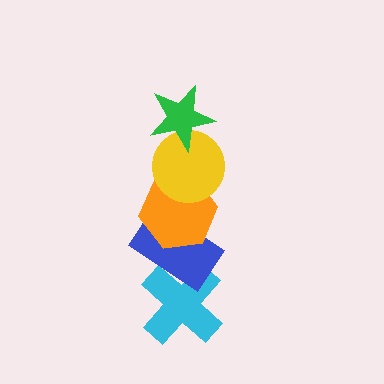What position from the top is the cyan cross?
The cyan cross is 5th from the top.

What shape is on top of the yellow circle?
The green star is on top of the yellow circle.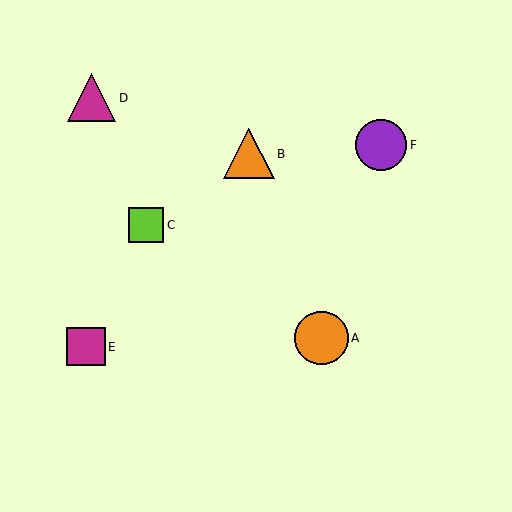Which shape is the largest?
The orange circle (labeled A) is the largest.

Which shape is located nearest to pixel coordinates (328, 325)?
The orange circle (labeled A) at (322, 338) is nearest to that location.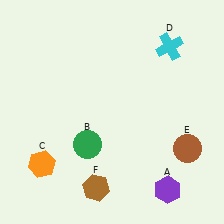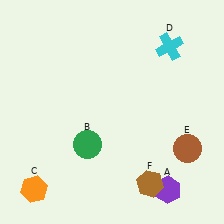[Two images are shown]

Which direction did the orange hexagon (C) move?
The orange hexagon (C) moved down.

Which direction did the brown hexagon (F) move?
The brown hexagon (F) moved right.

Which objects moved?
The objects that moved are: the orange hexagon (C), the brown hexagon (F).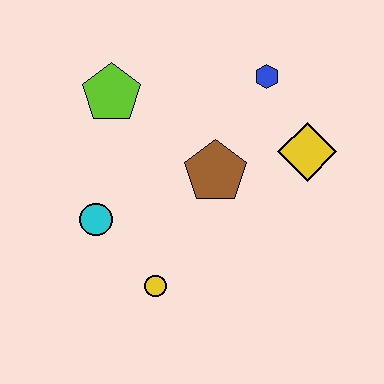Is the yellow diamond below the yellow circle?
No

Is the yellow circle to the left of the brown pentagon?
Yes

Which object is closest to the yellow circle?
The cyan circle is closest to the yellow circle.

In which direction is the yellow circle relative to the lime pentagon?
The yellow circle is below the lime pentagon.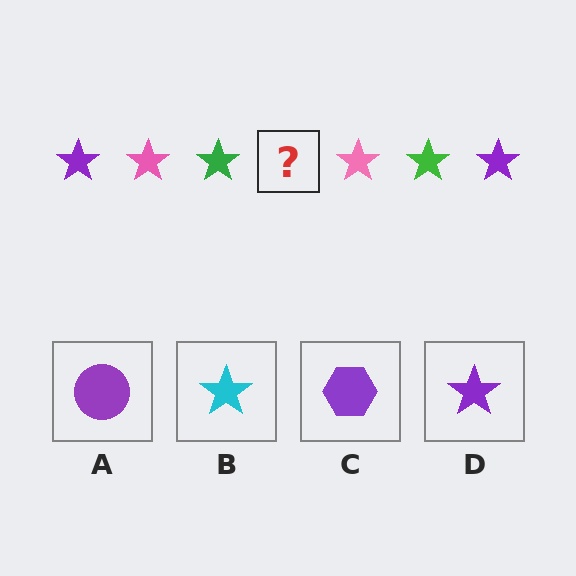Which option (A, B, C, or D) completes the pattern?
D.